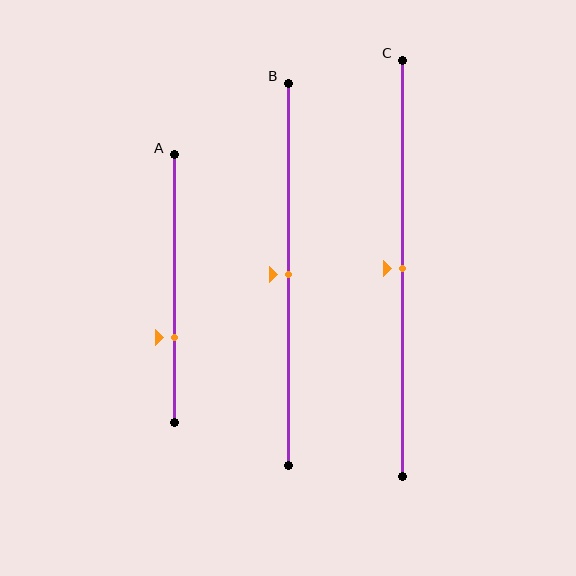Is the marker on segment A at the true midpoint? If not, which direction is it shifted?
No, the marker on segment A is shifted downward by about 18% of the segment length.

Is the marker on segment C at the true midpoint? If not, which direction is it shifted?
Yes, the marker on segment C is at the true midpoint.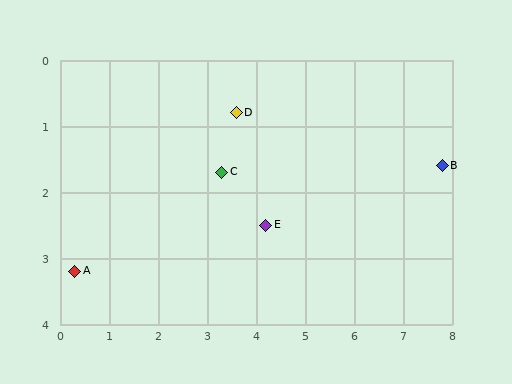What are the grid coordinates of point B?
Point B is at approximately (7.8, 1.6).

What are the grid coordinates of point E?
Point E is at approximately (4.2, 2.5).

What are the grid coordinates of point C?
Point C is at approximately (3.3, 1.7).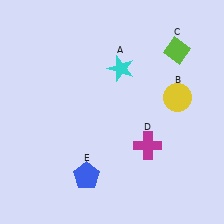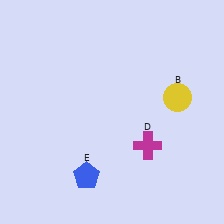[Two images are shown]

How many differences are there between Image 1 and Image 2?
There are 2 differences between the two images.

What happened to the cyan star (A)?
The cyan star (A) was removed in Image 2. It was in the top-right area of Image 1.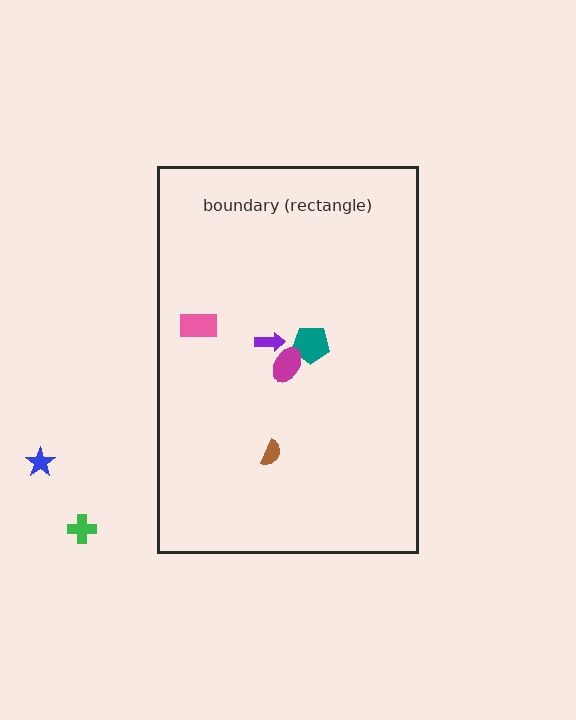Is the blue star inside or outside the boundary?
Outside.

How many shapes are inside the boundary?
5 inside, 2 outside.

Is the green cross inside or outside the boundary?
Outside.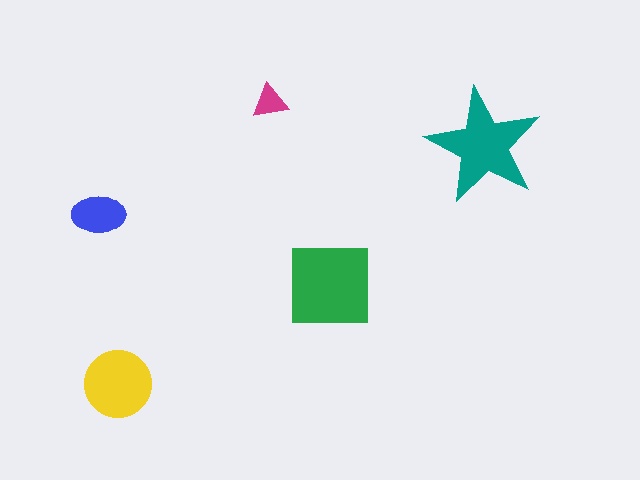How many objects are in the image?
There are 5 objects in the image.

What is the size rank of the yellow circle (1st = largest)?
3rd.